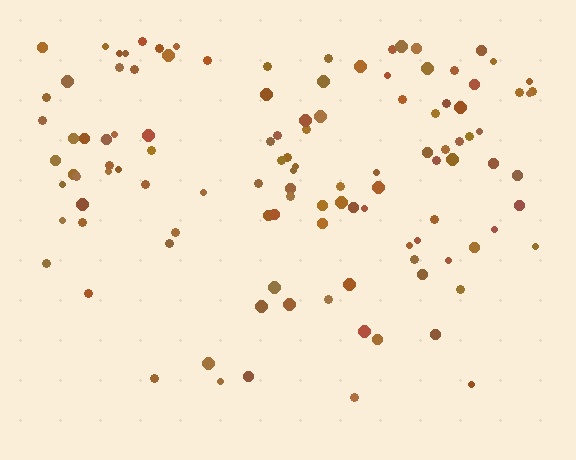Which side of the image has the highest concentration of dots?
The top.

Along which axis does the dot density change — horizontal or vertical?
Vertical.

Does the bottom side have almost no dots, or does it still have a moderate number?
Still a moderate number, just noticeably fewer than the top.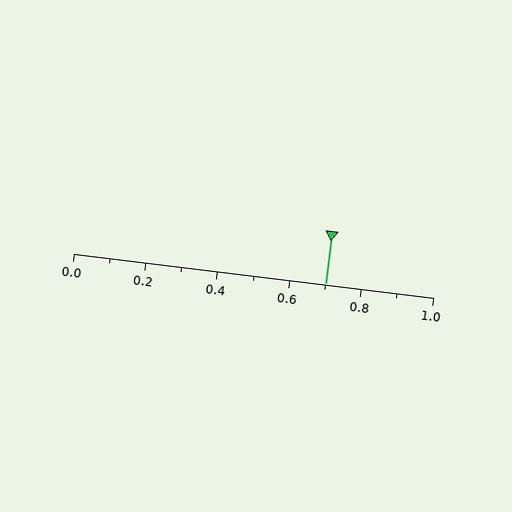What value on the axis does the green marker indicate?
The marker indicates approximately 0.7.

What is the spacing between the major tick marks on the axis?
The major ticks are spaced 0.2 apart.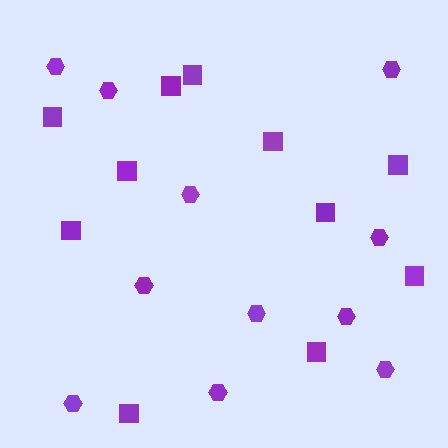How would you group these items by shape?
There are 2 groups: one group of hexagons (11) and one group of squares (11).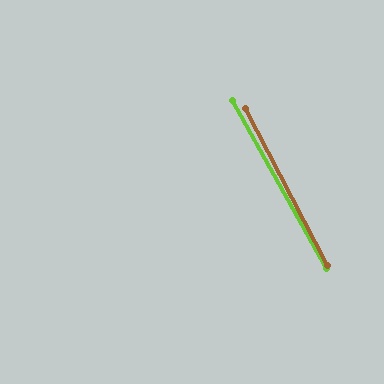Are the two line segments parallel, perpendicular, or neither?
Parallel — their directions differ by only 1.4°.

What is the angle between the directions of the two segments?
Approximately 1 degree.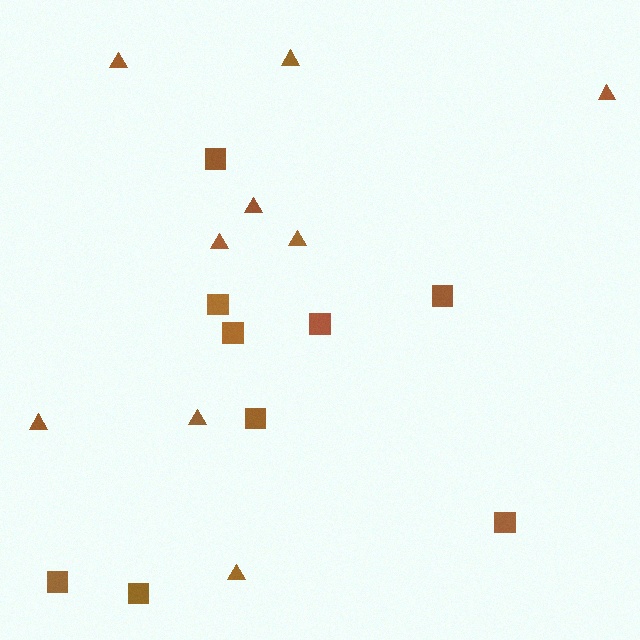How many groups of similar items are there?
There are 2 groups: one group of triangles (9) and one group of squares (9).